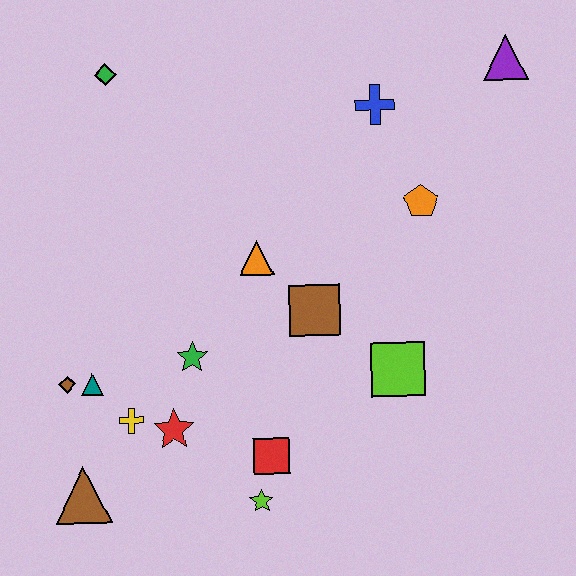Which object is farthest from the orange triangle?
The purple triangle is farthest from the orange triangle.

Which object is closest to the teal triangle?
The brown diamond is closest to the teal triangle.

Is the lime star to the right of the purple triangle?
No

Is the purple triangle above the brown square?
Yes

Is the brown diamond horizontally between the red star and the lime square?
No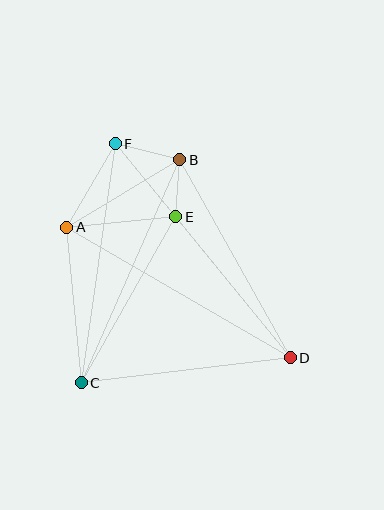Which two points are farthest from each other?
Points D and F are farthest from each other.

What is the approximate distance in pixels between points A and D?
The distance between A and D is approximately 259 pixels.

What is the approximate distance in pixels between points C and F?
The distance between C and F is approximately 241 pixels.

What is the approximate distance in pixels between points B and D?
The distance between B and D is approximately 227 pixels.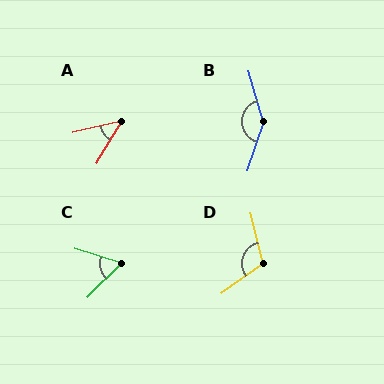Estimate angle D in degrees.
Approximately 112 degrees.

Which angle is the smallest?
A, at approximately 46 degrees.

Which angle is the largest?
B, at approximately 145 degrees.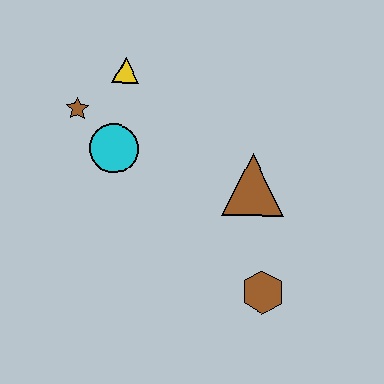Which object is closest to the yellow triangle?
The brown star is closest to the yellow triangle.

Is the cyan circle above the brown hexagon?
Yes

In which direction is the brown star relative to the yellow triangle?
The brown star is to the left of the yellow triangle.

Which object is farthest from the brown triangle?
The brown star is farthest from the brown triangle.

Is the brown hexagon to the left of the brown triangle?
No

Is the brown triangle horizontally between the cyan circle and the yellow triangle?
No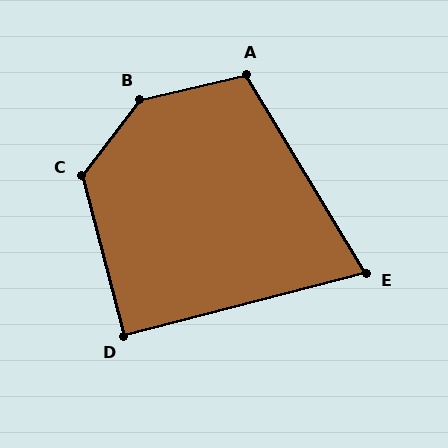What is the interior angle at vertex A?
Approximately 108 degrees (obtuse).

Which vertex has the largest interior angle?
B, at approximately 140 degrees.